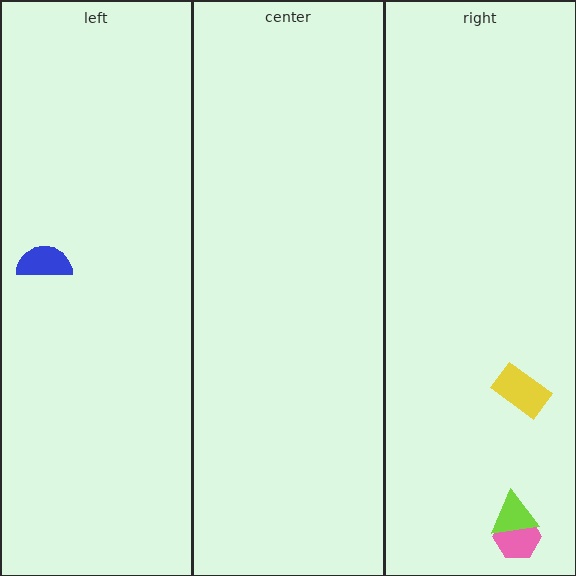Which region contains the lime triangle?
The right region.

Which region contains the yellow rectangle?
The right region.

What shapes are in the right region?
The yellow rectangle, the pink hexagon, the lime triangle.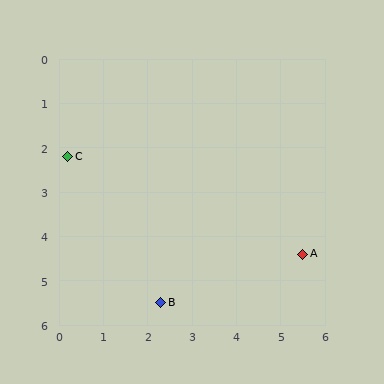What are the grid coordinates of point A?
Point A is at approximately (5.5, 4.4).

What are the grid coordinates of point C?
Point C is at approximately (0.2, 2.2).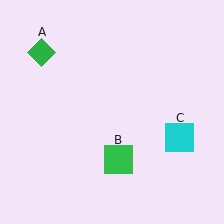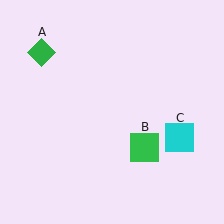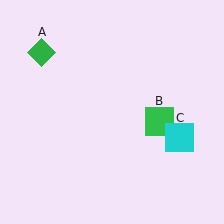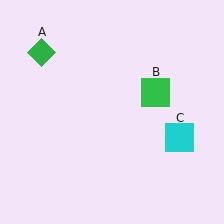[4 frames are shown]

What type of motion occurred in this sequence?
The green square (object B) rotated counterclockwise around the center of the scene.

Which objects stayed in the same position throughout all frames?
Green diamond (object A) and cyan square (object C) remained stationary.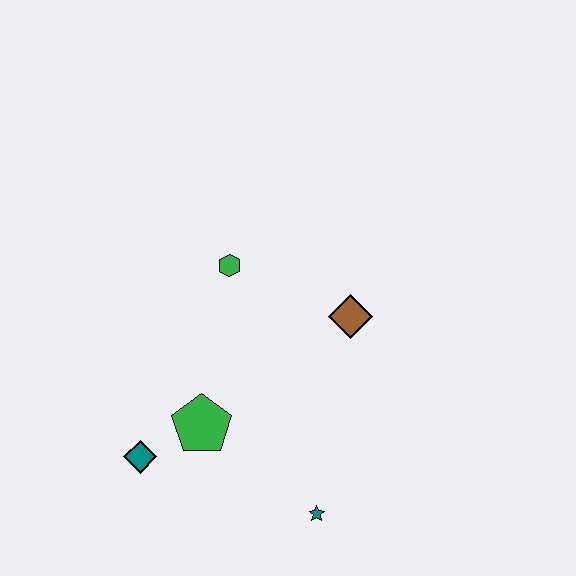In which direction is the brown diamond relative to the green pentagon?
The brown diamond is to the right of the green pentagon.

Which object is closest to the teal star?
The green pentagon is closest to the teal star.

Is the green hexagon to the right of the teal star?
No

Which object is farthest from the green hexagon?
The teal star is farthest from the green hexagon.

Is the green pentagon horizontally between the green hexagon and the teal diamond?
Yes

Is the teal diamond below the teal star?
No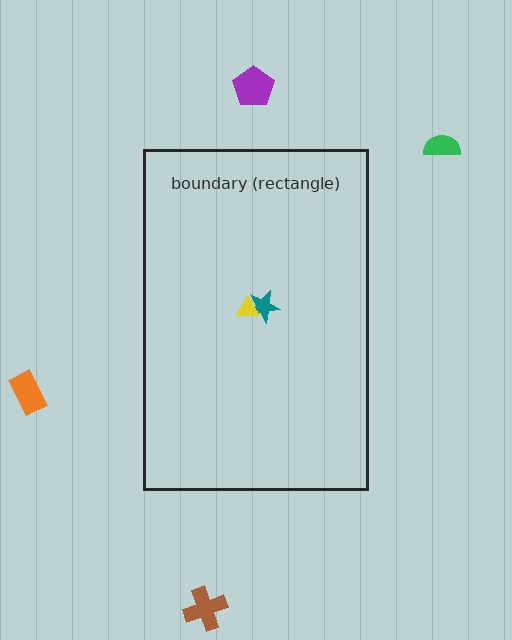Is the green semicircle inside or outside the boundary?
Outside.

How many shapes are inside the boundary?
2 inside, 4 outside.